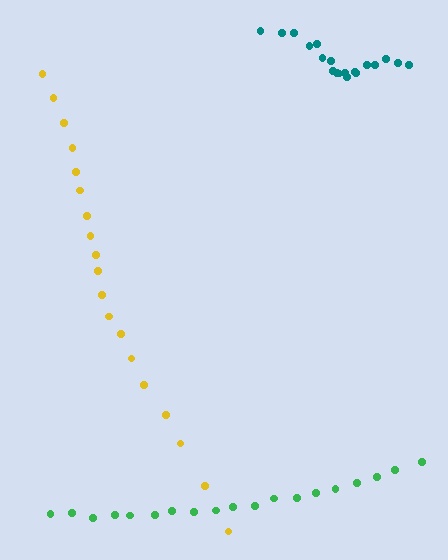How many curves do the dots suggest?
There are 3 distinct paths.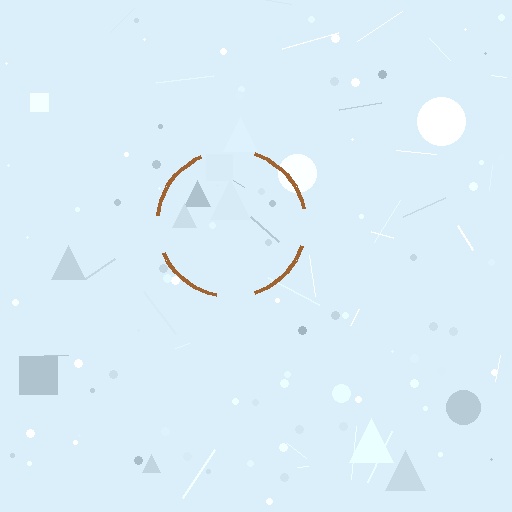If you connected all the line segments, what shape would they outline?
They would outline a circle.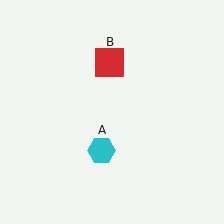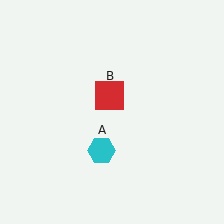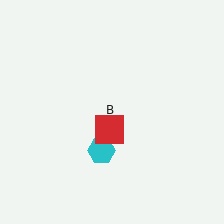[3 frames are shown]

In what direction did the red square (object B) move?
The red square (object B) moved down.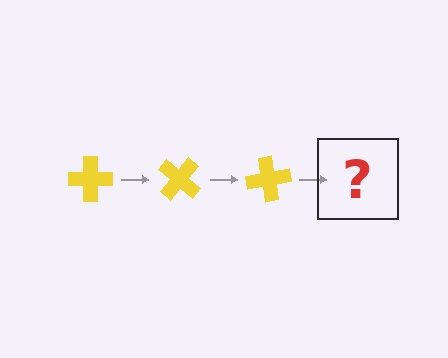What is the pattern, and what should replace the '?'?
The pattern is that the cross rotates 40 degrees each step. The '?' should be a yellow cross rotated 120 degrees.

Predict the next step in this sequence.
The next step is a yellow cross rotated 120 degrees.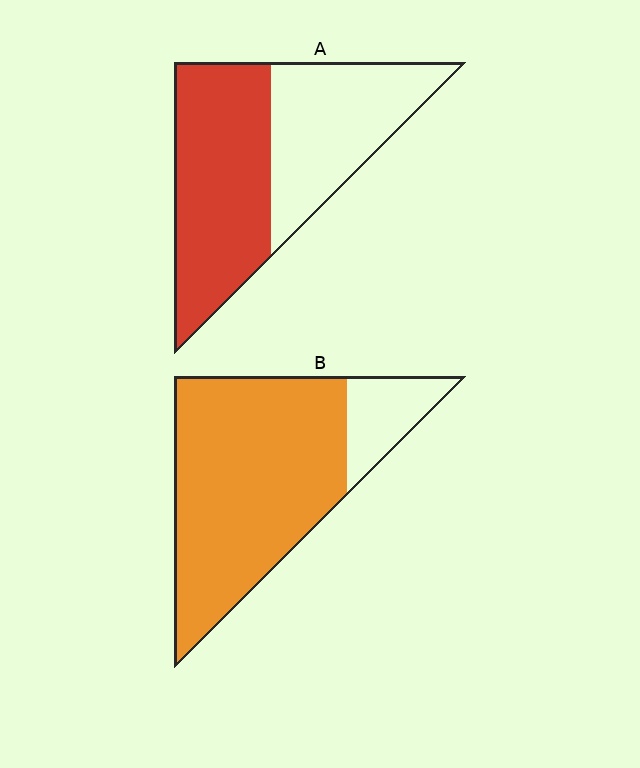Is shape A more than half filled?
Yes.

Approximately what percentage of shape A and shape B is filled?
A is approximately 55% and B is approximately 85%.